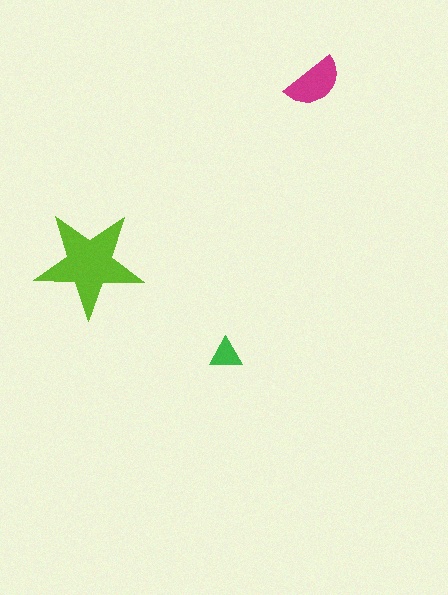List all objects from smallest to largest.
The green triangle, the magenta semicircle, the lime star.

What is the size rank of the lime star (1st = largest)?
1st.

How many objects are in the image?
There are 3 objects in the image.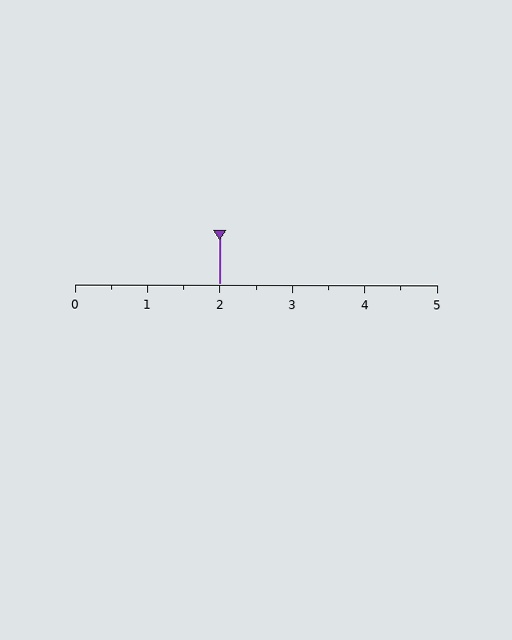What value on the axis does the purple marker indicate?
The marker indicates approximately 2.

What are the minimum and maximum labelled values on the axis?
The axis runs from 0 to 5.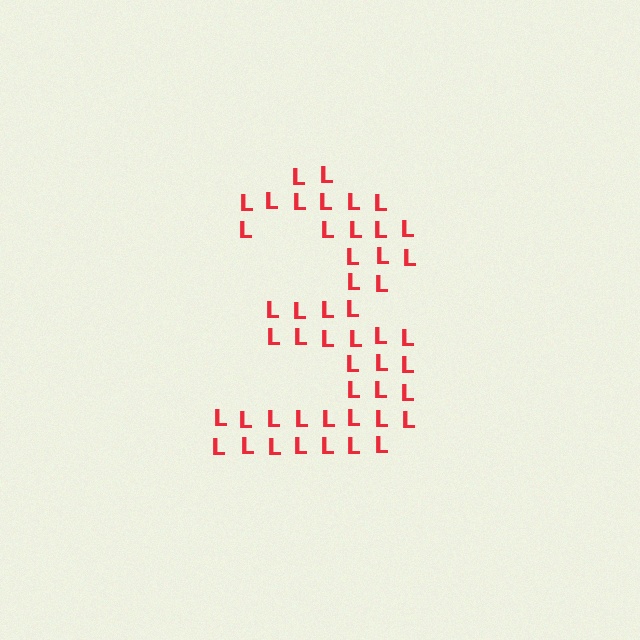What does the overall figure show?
The overall figure shows the digit 3.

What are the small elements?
The small elements are letter L's.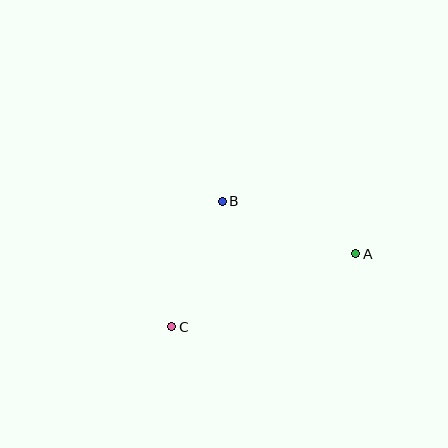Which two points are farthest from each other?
Points A and C are farthest from each other.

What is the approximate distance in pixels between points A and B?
The distance between A and B is approximately 143 pixels.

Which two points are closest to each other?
Points B and C are closest to each other.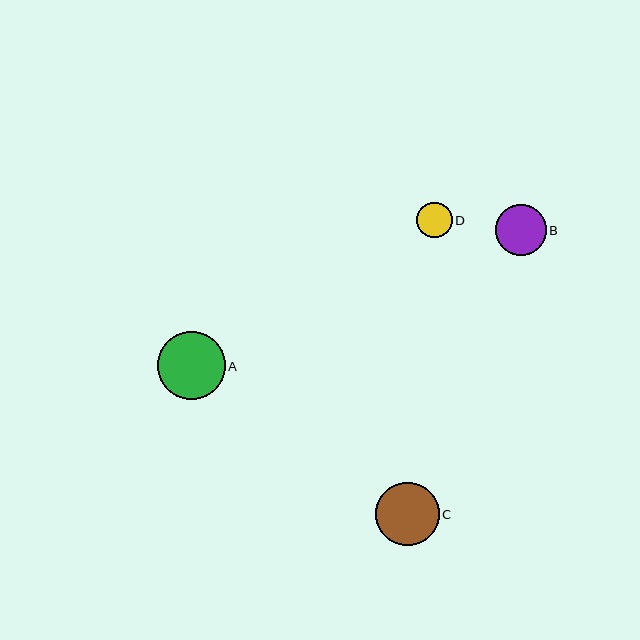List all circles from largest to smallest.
From largest to smallest: A, C, B, D.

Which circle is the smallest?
Circle D is the smallest with a size of approximately 36 pixels.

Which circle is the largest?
Circle A is the largest with a size of approximately 68 pixels.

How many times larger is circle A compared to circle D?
Circle A is approximately 1.9 times the size of circle D.